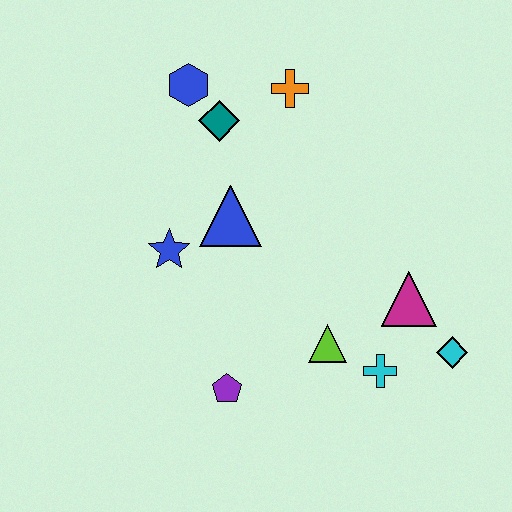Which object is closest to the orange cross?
The teal diamond is closest to the orange cross.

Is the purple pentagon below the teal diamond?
Yes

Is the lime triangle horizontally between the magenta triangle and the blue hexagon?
Yes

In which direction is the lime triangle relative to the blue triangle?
The lime triangle is below the blue triangle.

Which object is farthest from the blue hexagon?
The cyan diamond is farthest from the blue hexagon.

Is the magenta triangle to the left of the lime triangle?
No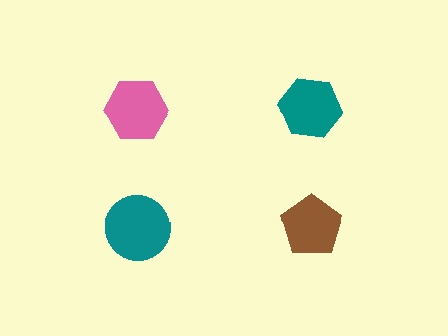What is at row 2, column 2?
A brown pentagon.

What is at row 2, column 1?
A teal circle.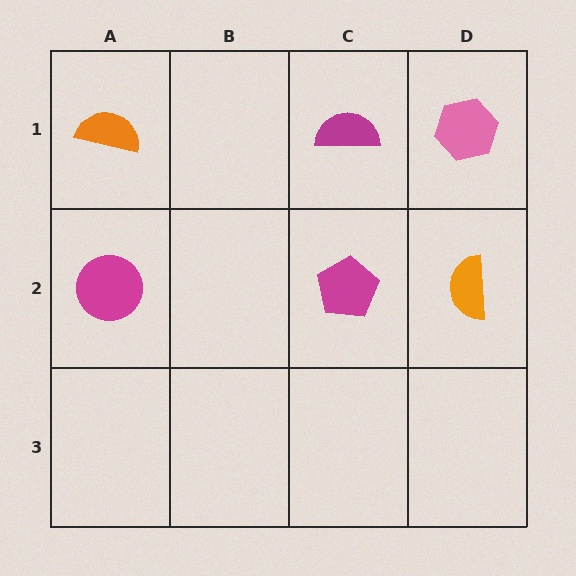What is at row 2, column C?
A magenta pentagon.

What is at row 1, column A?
An orange semicircle.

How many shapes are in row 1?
3 shapes.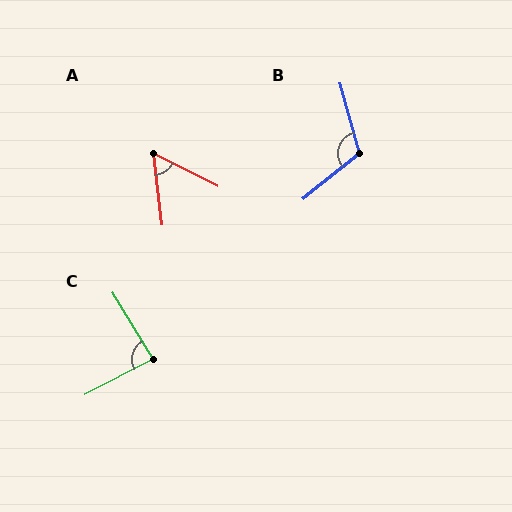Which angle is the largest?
B, at approximately 113 degrees.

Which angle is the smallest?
A, at approximately 56 degrees.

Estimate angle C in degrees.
Approximately 86 degrees.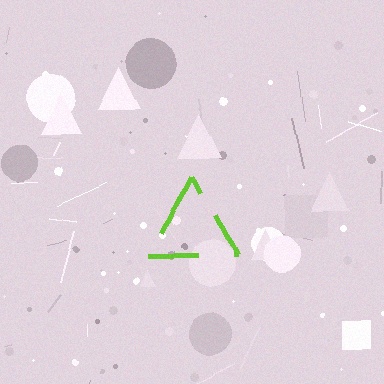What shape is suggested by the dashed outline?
The dashed outline suggests a triangle.